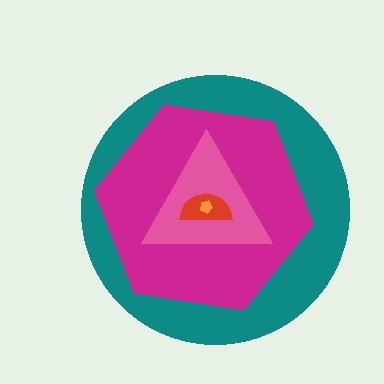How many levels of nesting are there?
5.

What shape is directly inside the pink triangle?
The red semicircle.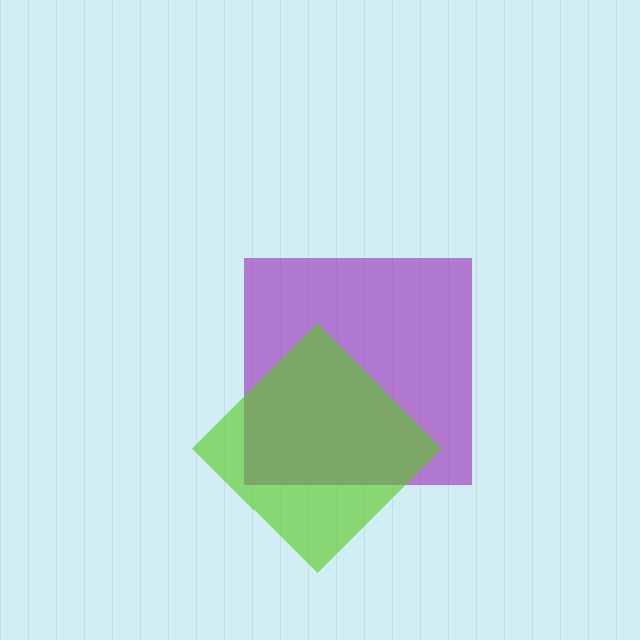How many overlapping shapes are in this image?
There are 2 overlapping shapes in the image.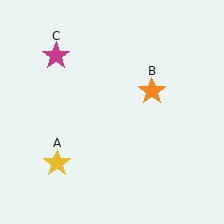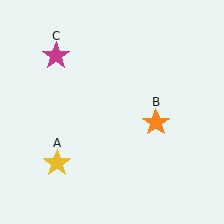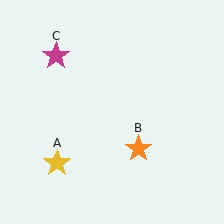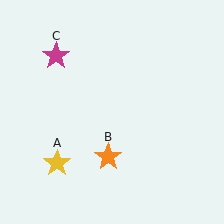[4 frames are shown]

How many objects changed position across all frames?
1 object changed position: orange star (object B).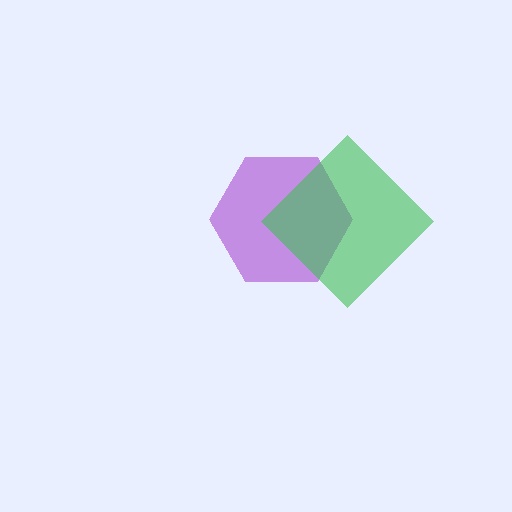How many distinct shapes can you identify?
There are 2 distinct shapes: a purple hexagon, a green diamond.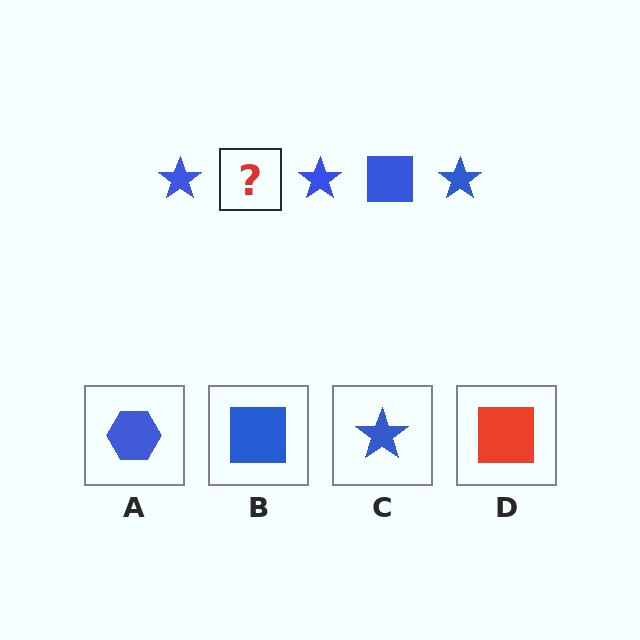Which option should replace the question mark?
Option B.